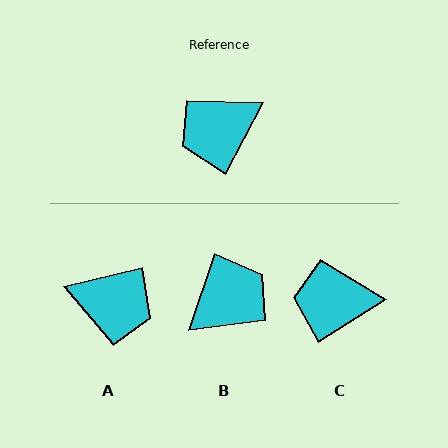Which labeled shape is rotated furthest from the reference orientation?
B, about 171 degrees away.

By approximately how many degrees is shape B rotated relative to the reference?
Approximately 171 degrees clockwise.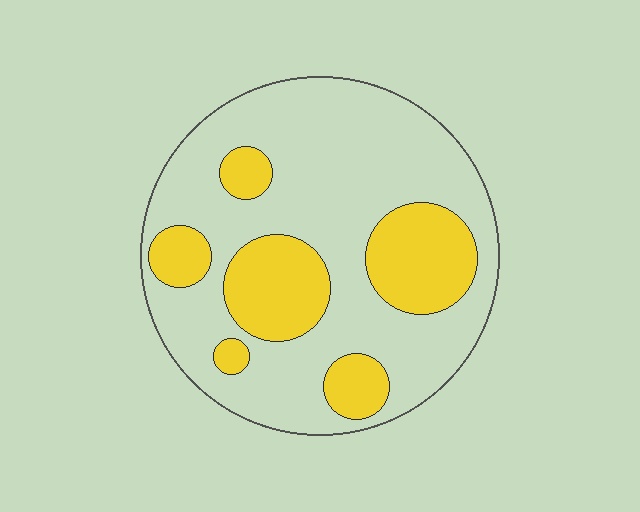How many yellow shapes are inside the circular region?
6.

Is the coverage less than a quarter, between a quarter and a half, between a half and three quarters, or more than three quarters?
Between a quarter and a half.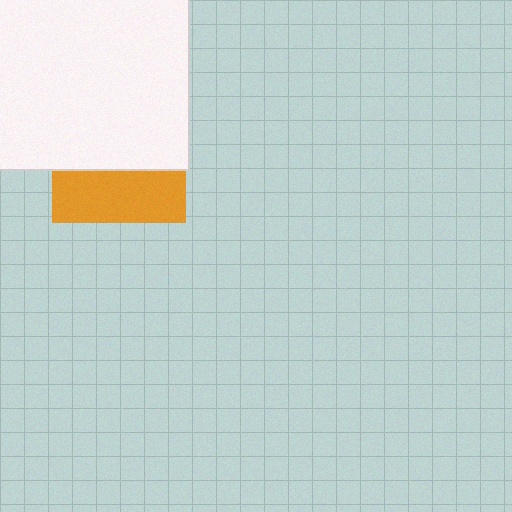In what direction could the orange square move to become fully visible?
The orange square could move down. That would shift it out from behind the white rectangle entirely.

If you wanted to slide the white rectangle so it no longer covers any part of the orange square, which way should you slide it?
Slide it up — that is the most direct way to separate the two shapes.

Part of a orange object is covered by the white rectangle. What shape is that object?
It is a square.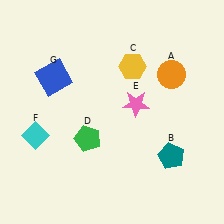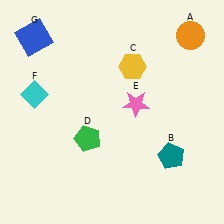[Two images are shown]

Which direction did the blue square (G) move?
The blue square (G) moved up.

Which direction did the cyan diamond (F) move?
The cyan diamond (F) moved up.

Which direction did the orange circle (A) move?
The orange circle (A) moved up.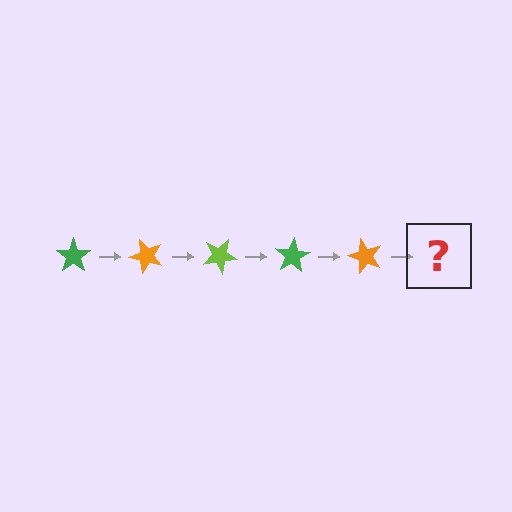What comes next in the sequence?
The next element should be a lime star, rotated 250 degrees from the start.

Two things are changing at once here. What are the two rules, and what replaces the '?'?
The two rules are that it rotates 50 degrees each step and the color cycles through green, orange, and lime. The '?' should be a lime star, rotated 250 degrees from the start.